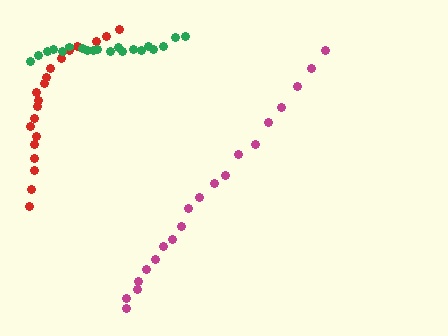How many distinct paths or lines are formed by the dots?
There are 3 distinct paths.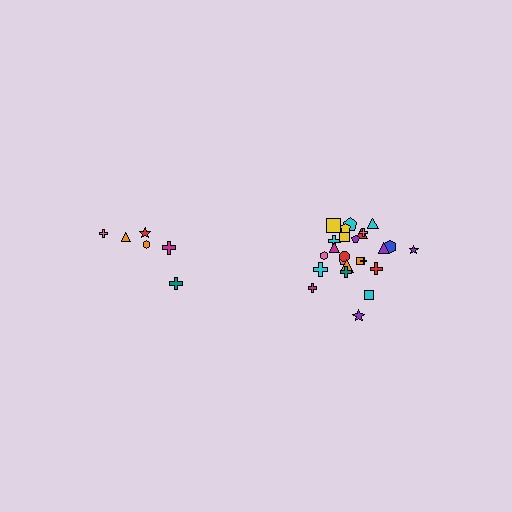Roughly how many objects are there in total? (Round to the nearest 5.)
Roughly 30 objects in total.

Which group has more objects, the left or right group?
The right group.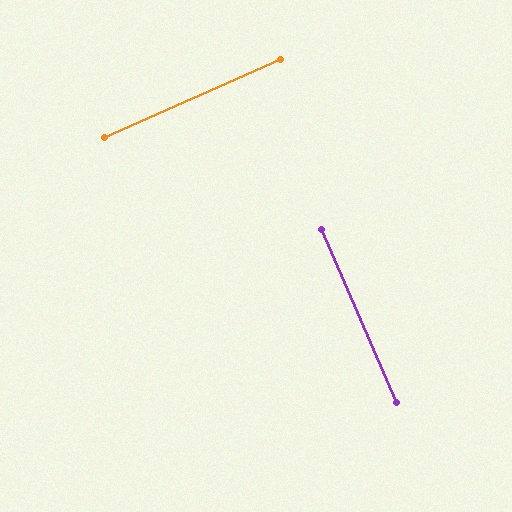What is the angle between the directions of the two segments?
Approximately 90 degrees.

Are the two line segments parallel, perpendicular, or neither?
Perpendicular — they meet at approximately 90°.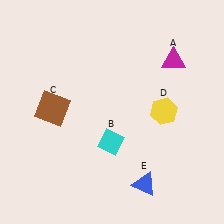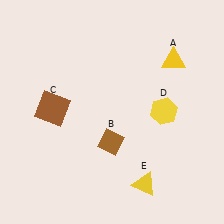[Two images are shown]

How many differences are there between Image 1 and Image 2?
There are 3 differences between the two images.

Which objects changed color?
A changed from magenta to yellow. B changed from cyan to brown. E changed from blue to yellow.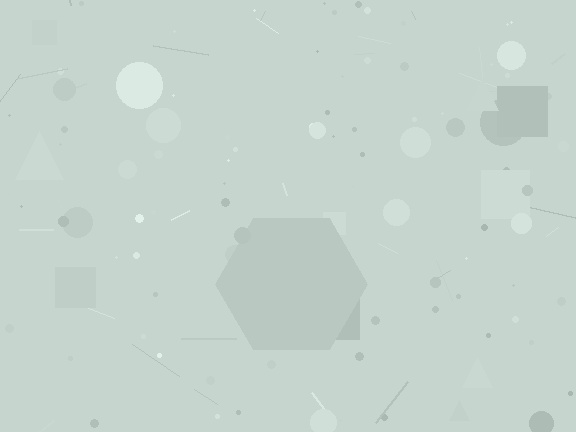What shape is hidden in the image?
A hexagon is hidden in the image.